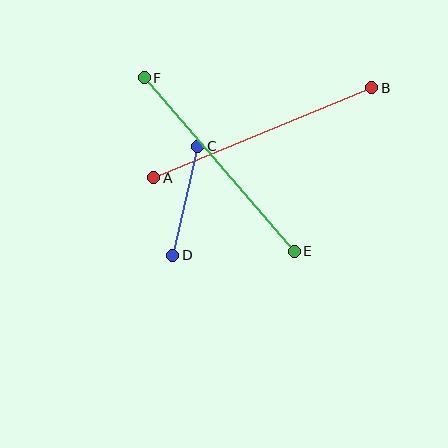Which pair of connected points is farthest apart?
Points A and B are farthest apart.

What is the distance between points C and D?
The distance is approximately 112 pixels.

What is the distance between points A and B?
The distance is approximately 236 pixels.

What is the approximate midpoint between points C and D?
The midpoint is at approximately (185, 201) pixels.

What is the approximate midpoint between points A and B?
The midpoint is at approximately (263, 133) pixels.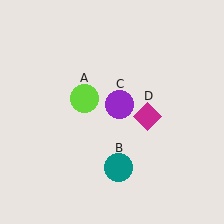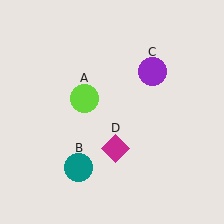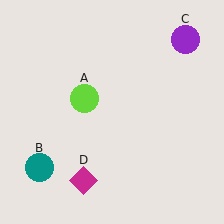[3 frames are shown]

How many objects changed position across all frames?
3 objects changed position: teal circle (object B), purple circle (object C), magenta diamond (object D).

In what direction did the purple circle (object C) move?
The purple circle (object C) moved up and to the right.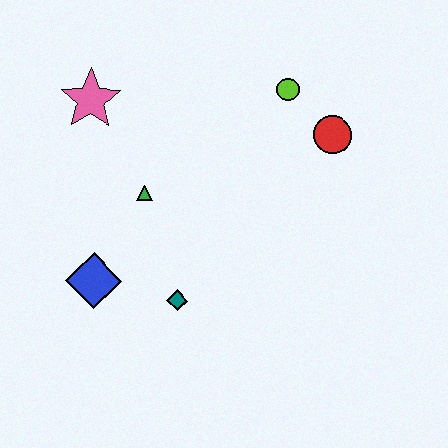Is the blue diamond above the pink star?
No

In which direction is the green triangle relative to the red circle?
The green triangle is to the left of the red circle.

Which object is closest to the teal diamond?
The blue diamond is closest to the teal diamond.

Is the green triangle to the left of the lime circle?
Yes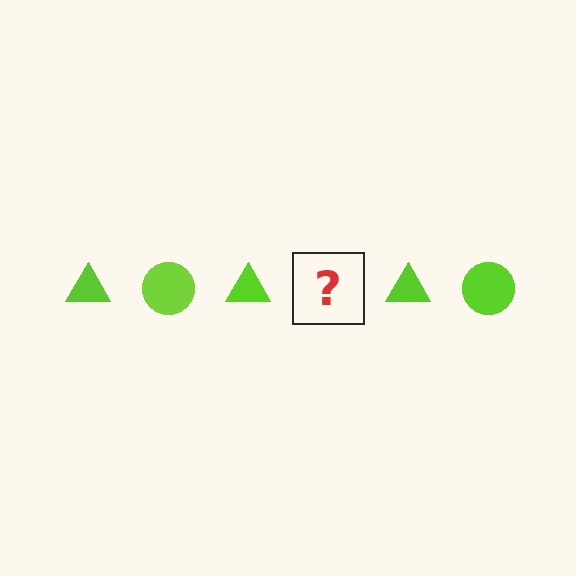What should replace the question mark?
The question mark should be replaced with a lime circle.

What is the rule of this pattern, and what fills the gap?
The rule is that the pattern cycles through triangle, circle shapes in lime. The gap should be filled with a lime circle.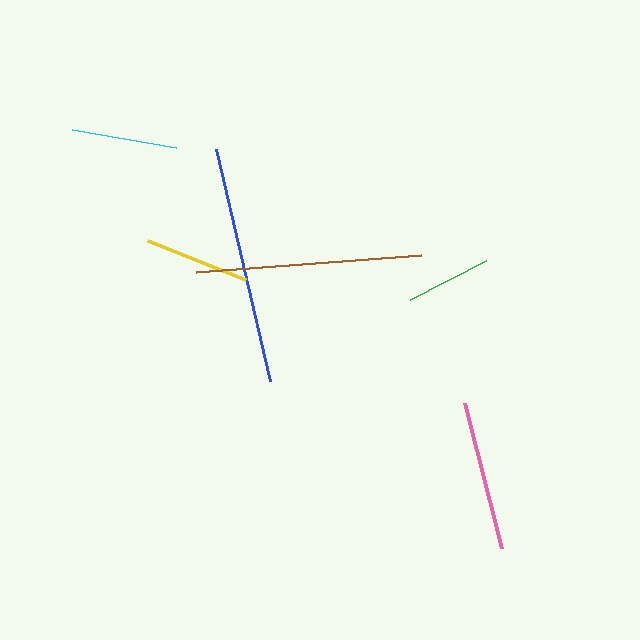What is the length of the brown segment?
The brown segment is approximately 225 pixels long.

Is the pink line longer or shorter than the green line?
The pink line is longer than the green line.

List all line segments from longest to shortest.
From longest to shortest: blue, brown, pink, cyan, yellow, green.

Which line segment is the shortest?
The green line is the shortest at approximately 86 pixels.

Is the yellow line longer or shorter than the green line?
The yellow line is longer than the green line.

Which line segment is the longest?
The blue line is the longest at approximately 238 pixels.